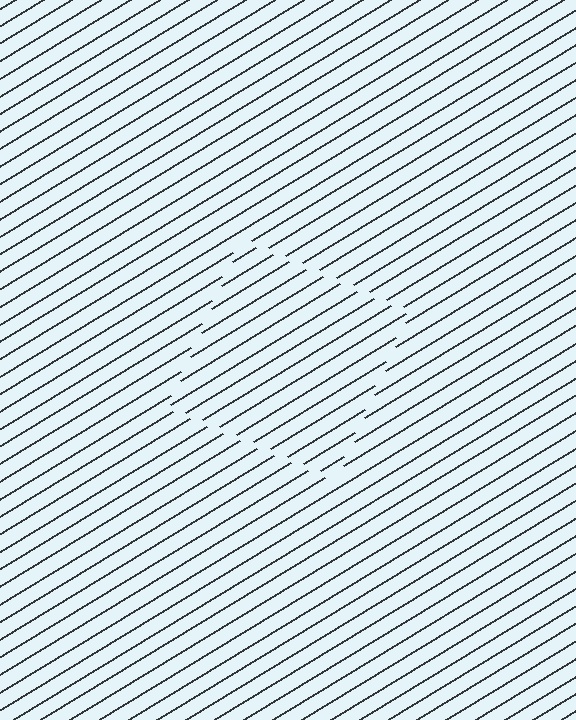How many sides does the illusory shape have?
4 sides — the line-ends trace a square.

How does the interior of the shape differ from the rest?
The interior of the shape contains the same grating, shifted by half a period — the contour is defined by the phase discontinuity where line-ends from the inner and outer gratings abut.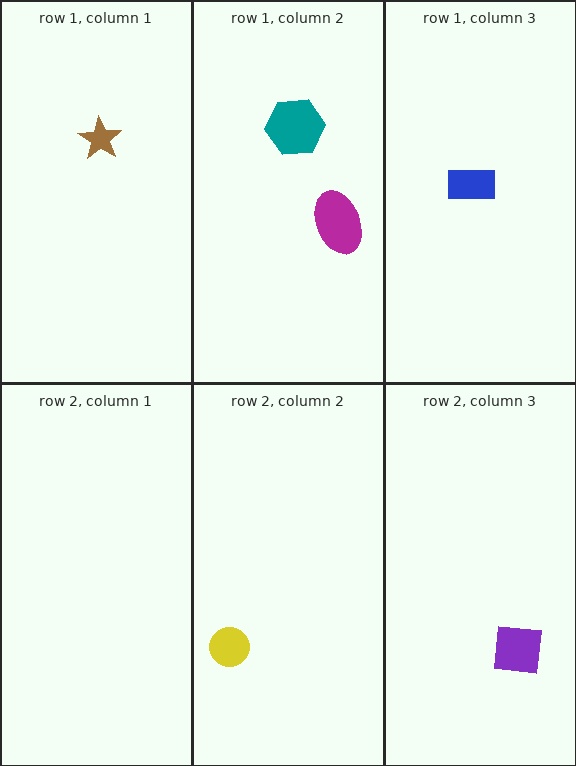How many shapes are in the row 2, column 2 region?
1.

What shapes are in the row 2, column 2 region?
The yellow circle.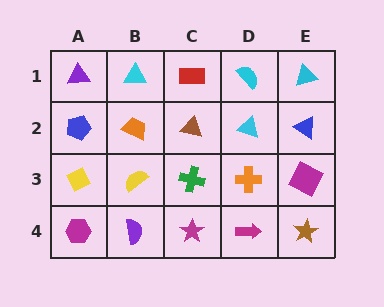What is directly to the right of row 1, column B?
A red rectangle.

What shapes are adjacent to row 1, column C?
A brown triangle (row 2, column C), a cyan triangle (row 1, column B), a cyan semicircle (row 1, column D).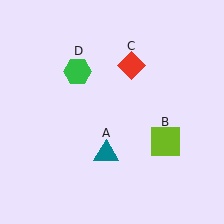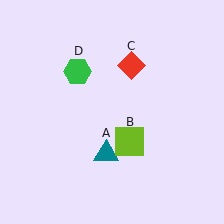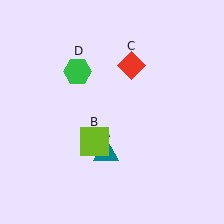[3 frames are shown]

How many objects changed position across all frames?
1 object changed position: lime square (object B).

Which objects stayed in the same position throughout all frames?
Teal triangle (object A) and red diamond (object C) and green hexagon (object D) remained stationary.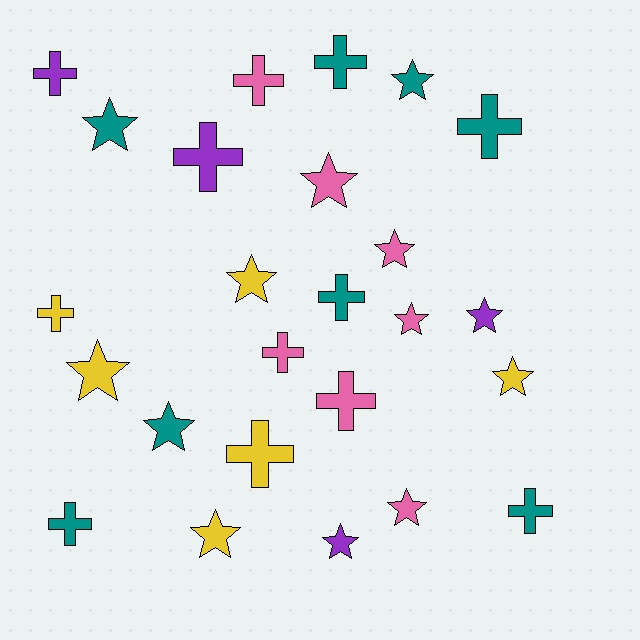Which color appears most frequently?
Teal, with 8 objects.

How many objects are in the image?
There are 25 objects.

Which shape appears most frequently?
Star, with 13 objects.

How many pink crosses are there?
There are 3 pink crosses.